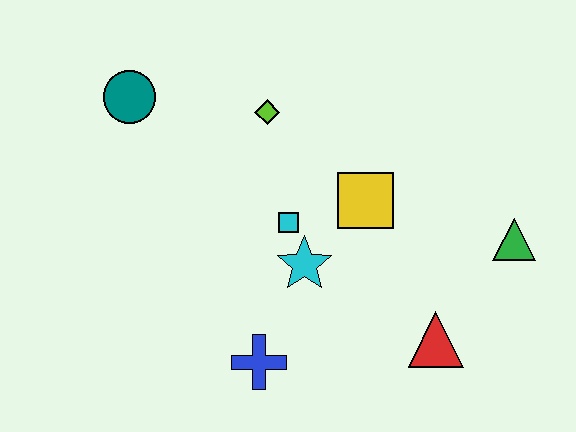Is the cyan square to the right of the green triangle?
No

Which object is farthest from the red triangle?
The teal circle is farthest from the red triangle.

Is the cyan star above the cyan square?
No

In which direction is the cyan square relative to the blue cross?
The cyan square is above the blue cross.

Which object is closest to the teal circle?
The lime diamond is closest to the teal circle.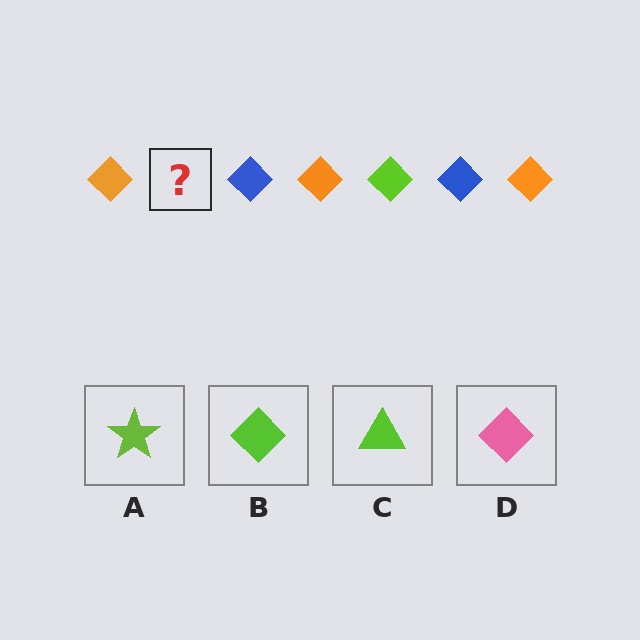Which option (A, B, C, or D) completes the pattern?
B.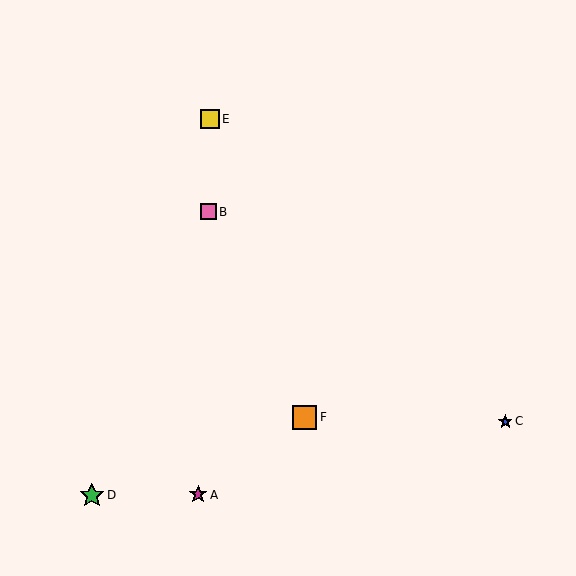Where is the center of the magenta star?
The center of the magenta star is at (198, 495).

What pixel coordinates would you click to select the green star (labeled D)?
Click at (92, 495) to select the green star D.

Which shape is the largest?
The green star (labeled D) is the largest.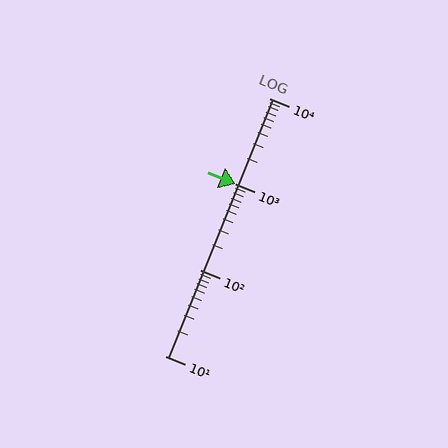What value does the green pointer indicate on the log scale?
The pointer indicates approximately 1000.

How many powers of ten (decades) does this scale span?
The scale spans 3 decades, from 10 to 10000.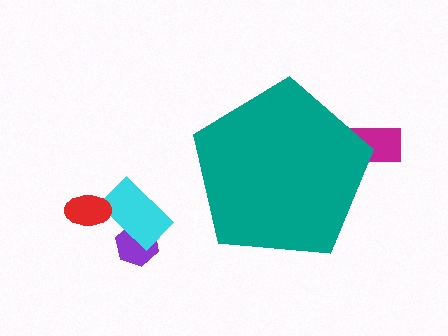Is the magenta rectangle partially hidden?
Yes, the magenta rectangle is partially hidden behind the teal pentagon.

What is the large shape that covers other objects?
A teal pentagon.